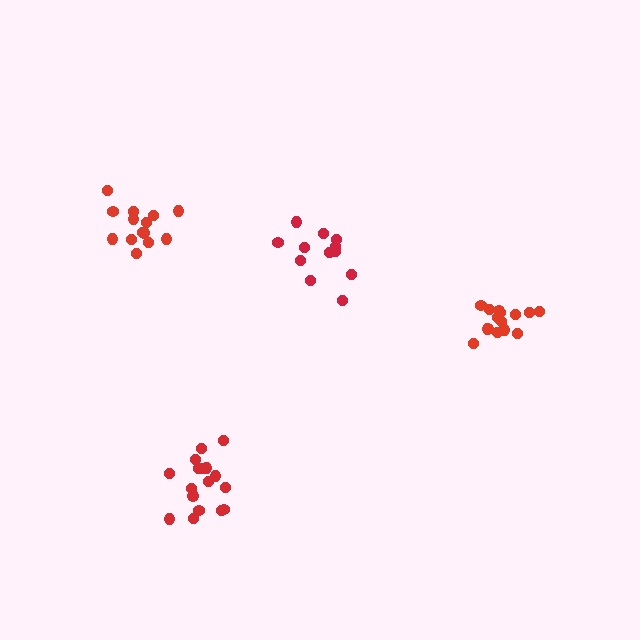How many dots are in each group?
Group 1: 15 dots, Group 2: 12 dots, Group 3: 17 dots, Group 4: 14 dots (58 total).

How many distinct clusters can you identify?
There are 4 distinct clusters.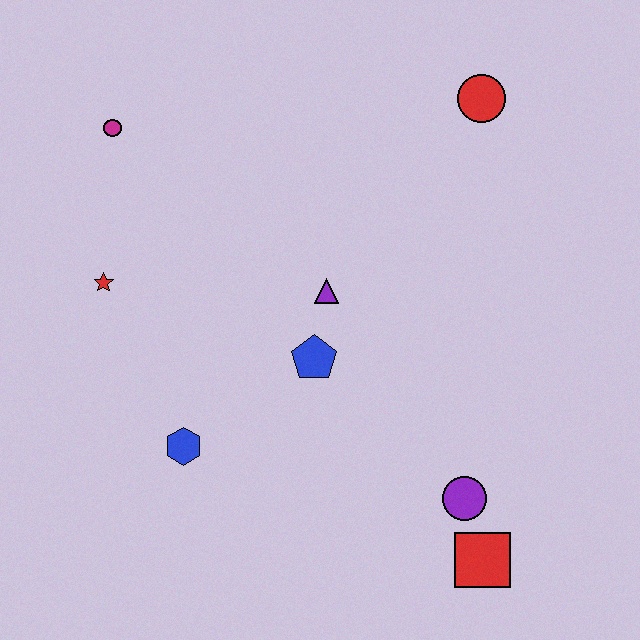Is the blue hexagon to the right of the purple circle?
No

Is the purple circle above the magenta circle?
No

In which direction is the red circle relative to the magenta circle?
The red circle is to the right of the magenta circle.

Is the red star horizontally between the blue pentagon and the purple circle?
No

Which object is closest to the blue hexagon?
The blue pentagon is closest to the blue hexagon.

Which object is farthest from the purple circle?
The magenta circle is farthest from the purple circle.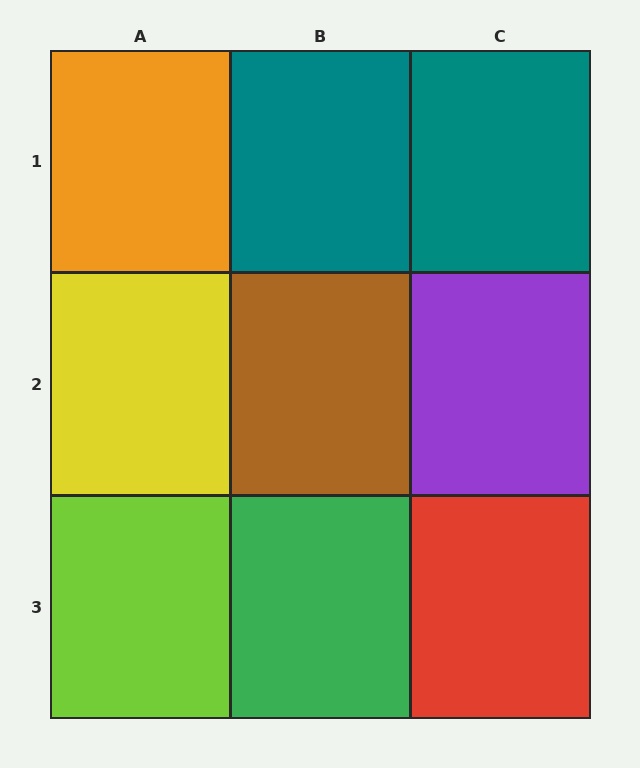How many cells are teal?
2 cells are teal.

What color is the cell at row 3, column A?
Lime.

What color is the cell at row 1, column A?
Orange.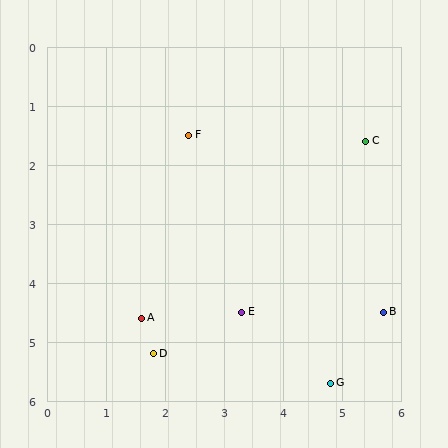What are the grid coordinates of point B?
Point B is at approximately (5.7, 4.5).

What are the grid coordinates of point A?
Point A is at approximately (1.6, 4.6).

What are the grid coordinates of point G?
Point G is at approximately (4.8, 5.7).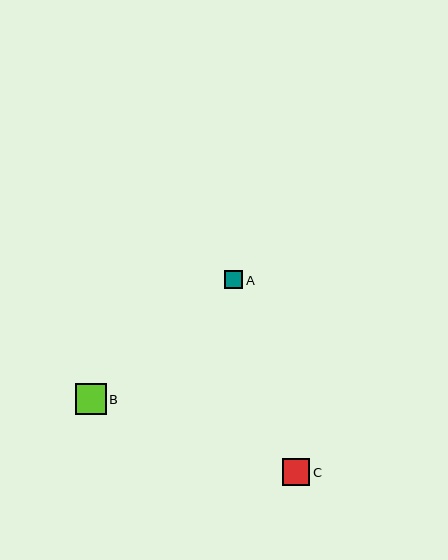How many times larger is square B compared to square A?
Square B is approximately 1.8 times the size of square A.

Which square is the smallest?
Square A is the smallest with a size of approximately 18 pixels.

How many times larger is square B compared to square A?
Square B is approximately 1.8 times the size of square A.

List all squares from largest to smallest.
From largest to smallest: B, C, A.